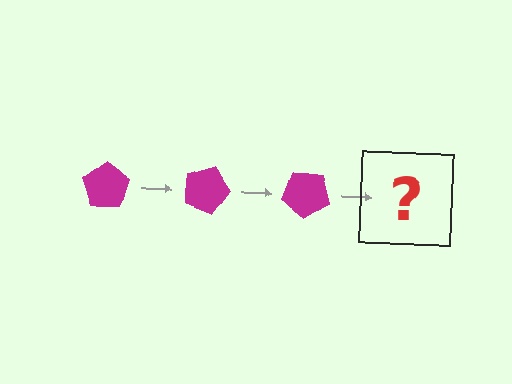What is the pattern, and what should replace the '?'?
The pattern is that the pentagon rotates 20 degrees each step. The '?' should be a magenta pentagon rotated 60 degrees.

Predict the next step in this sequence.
The next step is a magenta pentagon rotated 60 degrees.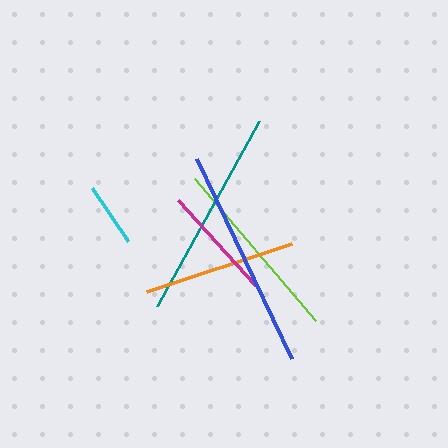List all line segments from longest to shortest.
From longest to shortest: blue, teal, lime, orange, magenta, cyan.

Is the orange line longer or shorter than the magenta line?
The orange line is longer than the magenta line.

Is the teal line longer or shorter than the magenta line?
The teal line is longer than the magenta line.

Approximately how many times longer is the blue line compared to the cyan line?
The blue line is approximately 3.5 times the length of the cyan line.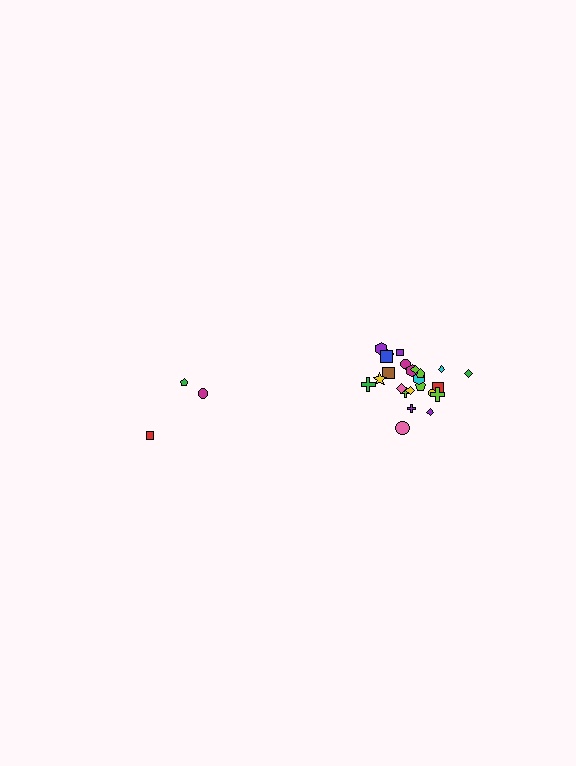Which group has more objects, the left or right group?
The right group.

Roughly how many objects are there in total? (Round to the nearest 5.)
Roughly 30 objects in total.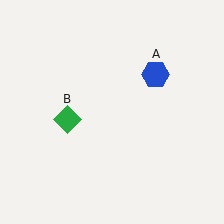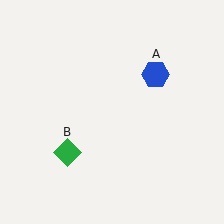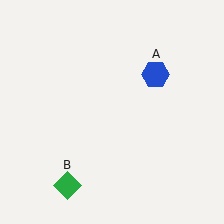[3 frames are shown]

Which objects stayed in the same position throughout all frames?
Blue hexagon (object A) remained stationary.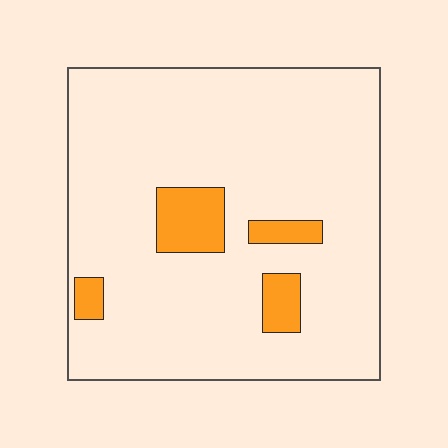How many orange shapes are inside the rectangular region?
4.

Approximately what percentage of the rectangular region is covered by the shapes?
Approximately 10%.